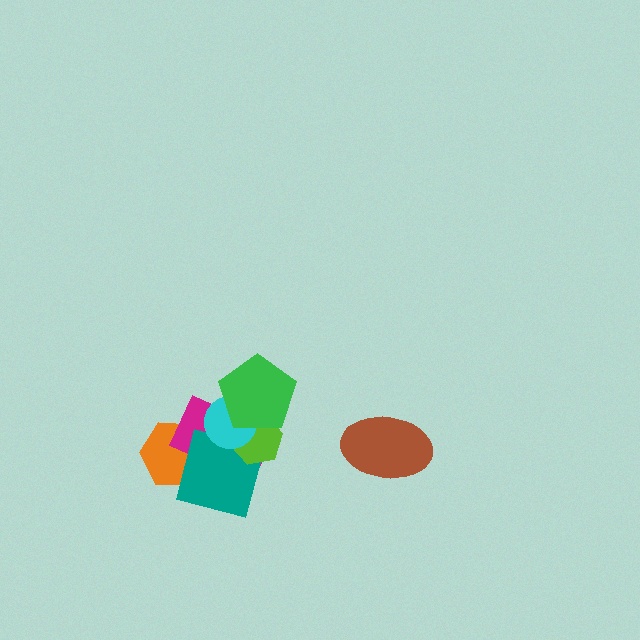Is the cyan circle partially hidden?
Yes, it is partially covered by another shape.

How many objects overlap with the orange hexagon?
2 objects overlap with the orange hexagon.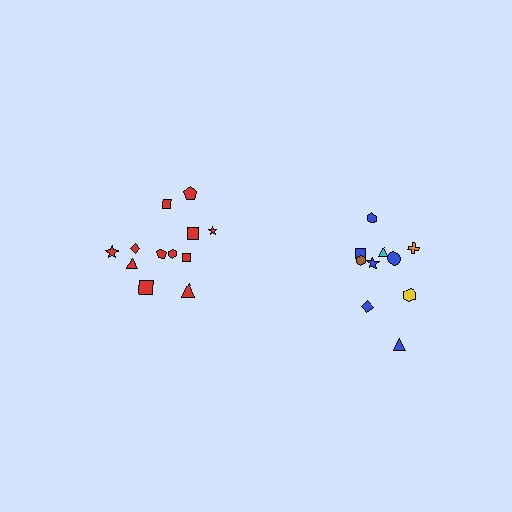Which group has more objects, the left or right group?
The left group.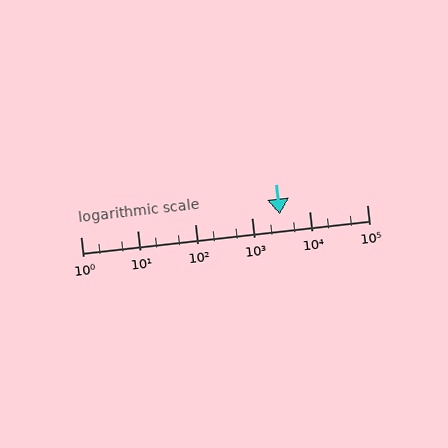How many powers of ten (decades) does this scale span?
The scale spans 5 decades, from 1 to 100000.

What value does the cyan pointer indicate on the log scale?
The pointer indicates approximately 3000.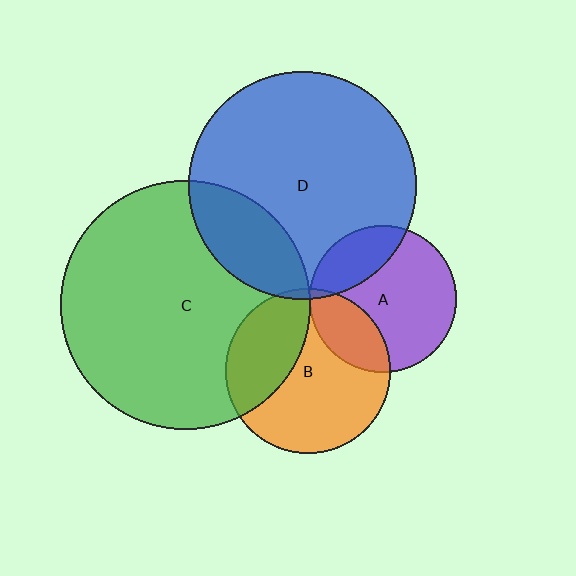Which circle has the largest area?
Circle C (green).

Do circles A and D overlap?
Yes.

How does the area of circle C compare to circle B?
Approximately 2.3 times.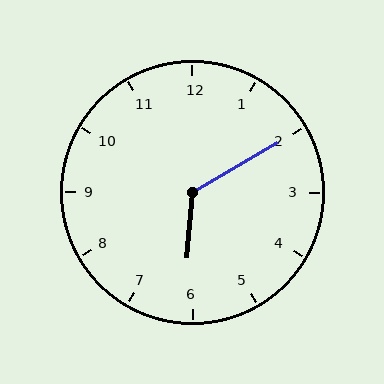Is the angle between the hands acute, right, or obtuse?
It is obtuse.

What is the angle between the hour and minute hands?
Approximately 125 degrees.